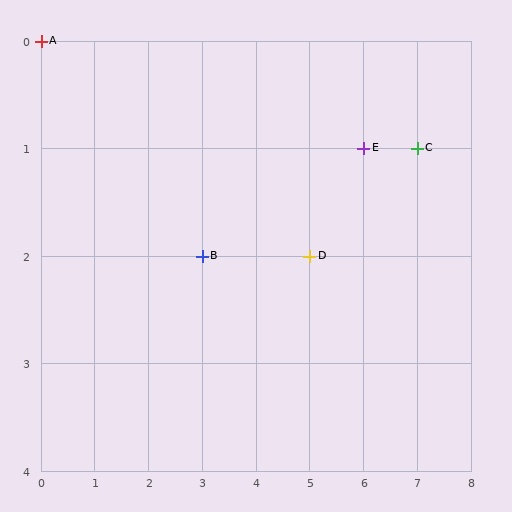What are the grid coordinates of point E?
Point E is at grid coordinates (6, 1).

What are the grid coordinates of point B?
Point B is at grid coordinates (3, 2).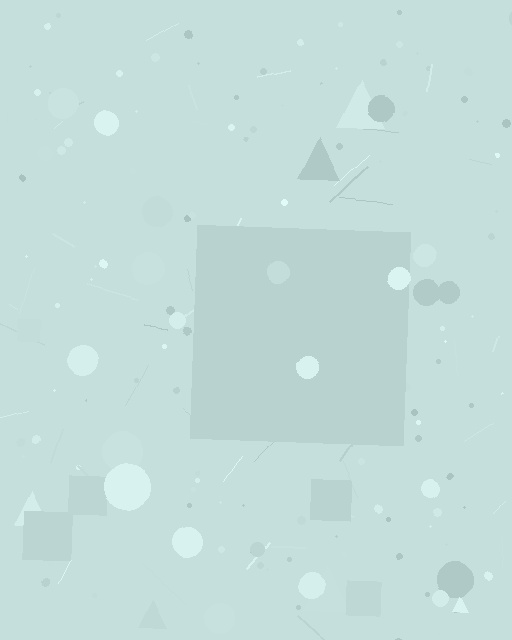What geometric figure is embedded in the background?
A square is embedded in the background.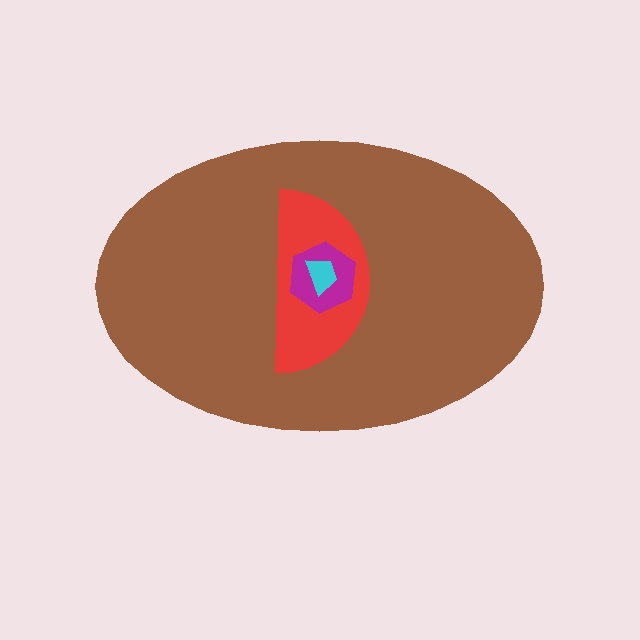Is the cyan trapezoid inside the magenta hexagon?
Yes.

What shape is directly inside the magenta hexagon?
The cyan trapezoid.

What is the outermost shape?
The brown ellipse.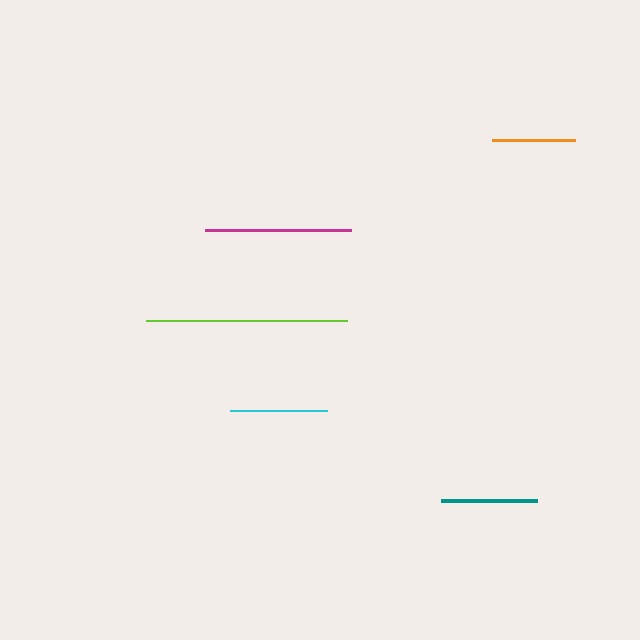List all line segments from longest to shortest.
From longest to shortest: lime, magenta, cyan, teal, orange.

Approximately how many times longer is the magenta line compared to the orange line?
The magenta line is approximately 1.8 times the length of the orange line.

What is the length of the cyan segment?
The cyan segment is approximately 97 pixels long.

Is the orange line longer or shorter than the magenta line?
The magenta line is longer than the orange line.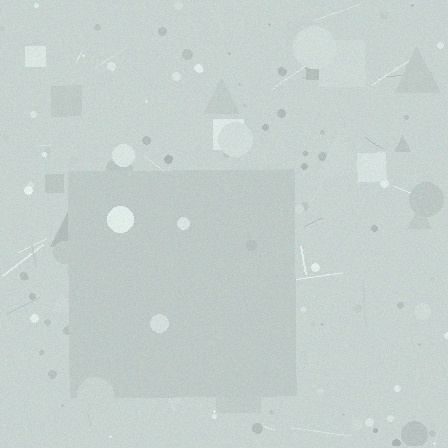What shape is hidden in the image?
A square is hidden in the image.